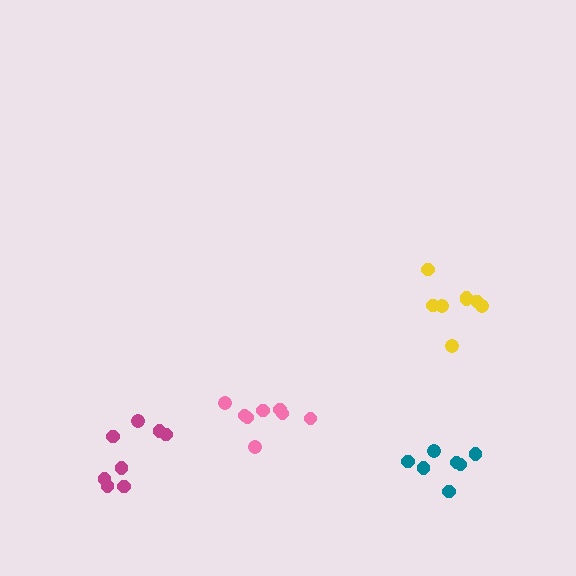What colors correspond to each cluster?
The clusters are colored: yellow, teal, pink, magenta.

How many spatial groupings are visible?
There are 4 spatial groupings.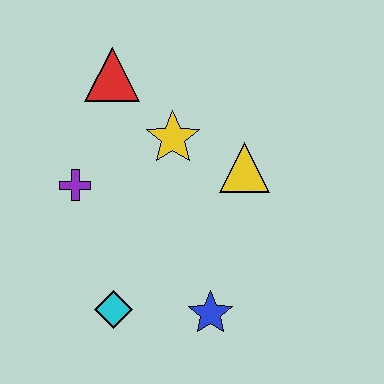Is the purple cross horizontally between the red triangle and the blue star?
No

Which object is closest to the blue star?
The cyan diamond is closest to the blue star.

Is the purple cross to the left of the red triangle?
Yes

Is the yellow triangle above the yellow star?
No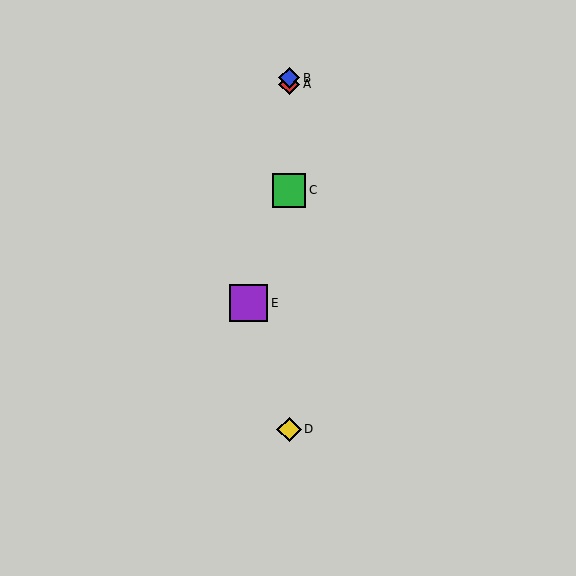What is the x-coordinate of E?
Object E is at x≈249.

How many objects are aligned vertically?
4 objects (A, B, C, D) are aligned vertically.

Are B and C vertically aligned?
Yes, both are at x≈289.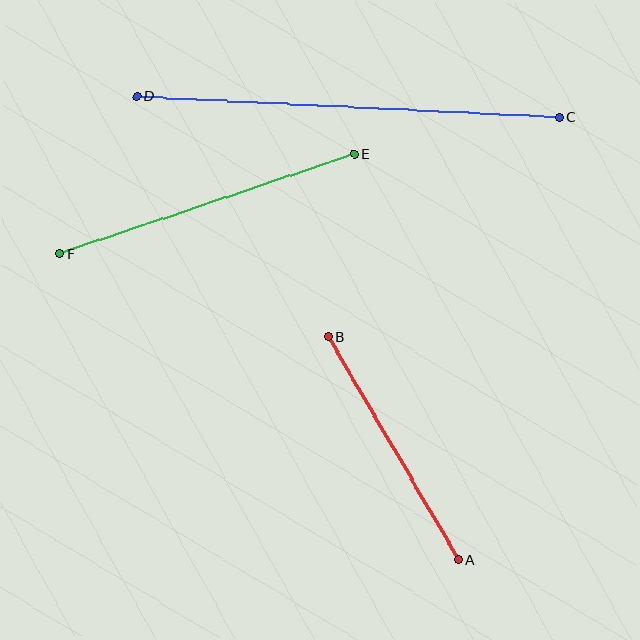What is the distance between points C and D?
The distance is approximately 424 pixels.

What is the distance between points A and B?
The distance is approximately 258 pixels.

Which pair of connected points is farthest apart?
Points C and D are farthest apart.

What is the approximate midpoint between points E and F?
The midpoint is at approximately (207, 204) pixels.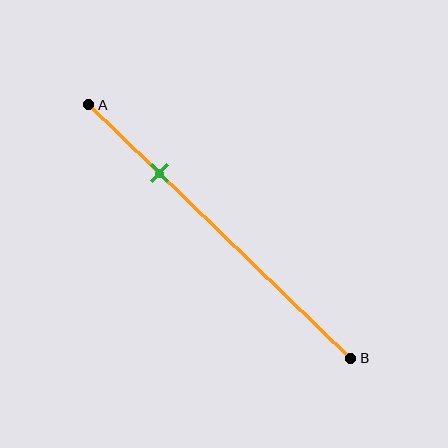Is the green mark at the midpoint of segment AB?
No, the mark is at about 25% from A, not at the 50% midpoint.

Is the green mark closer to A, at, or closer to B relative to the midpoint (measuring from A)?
The green mark is closer to point A than the midpoint of segment AB.